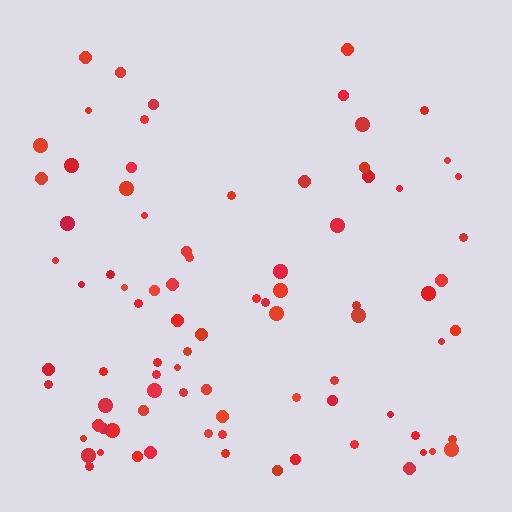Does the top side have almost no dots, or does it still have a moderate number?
Still a moderate number, just noticeably fewer than the bottom.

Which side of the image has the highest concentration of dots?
The bottom.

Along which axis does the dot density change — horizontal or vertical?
Vertical.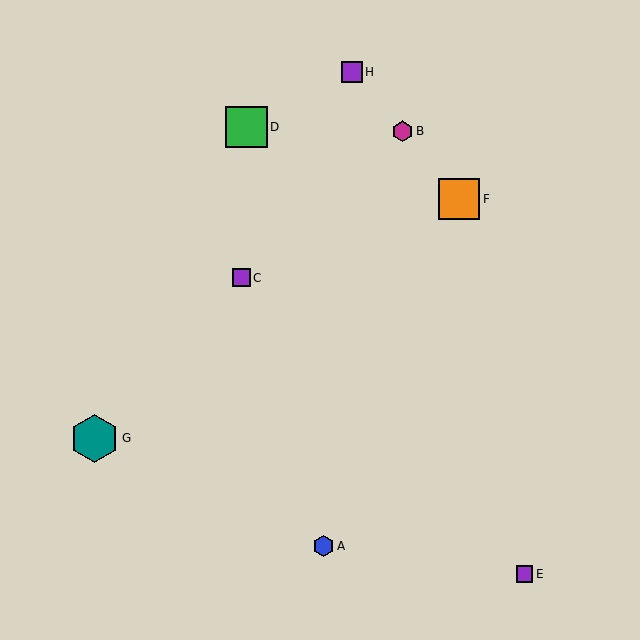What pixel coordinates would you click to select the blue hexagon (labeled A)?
Click at (323, 546) to select the blue hexagon A.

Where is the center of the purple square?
The center of the purple square is at (525, 574).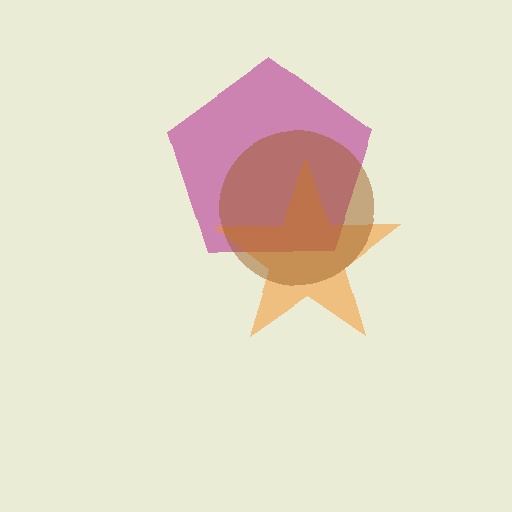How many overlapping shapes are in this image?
There are 3 overlapping shapes in the image.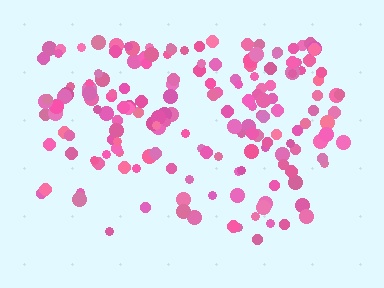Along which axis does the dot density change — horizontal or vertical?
Vertical.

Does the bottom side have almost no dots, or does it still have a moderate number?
Still a moderate number, just noticeably fewer than the top.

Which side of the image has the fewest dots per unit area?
The bottom.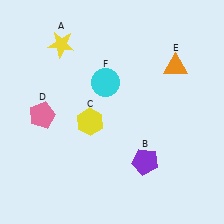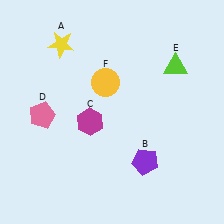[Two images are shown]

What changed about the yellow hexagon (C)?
In Image 1, C is yellow. In Image 2, it changed to magenta.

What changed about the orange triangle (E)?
In Image 1, E is orange. In Image 2, it changed to lime.